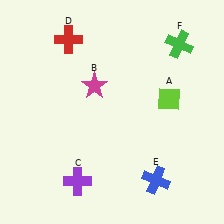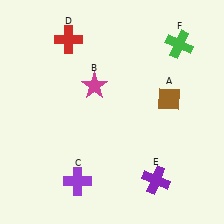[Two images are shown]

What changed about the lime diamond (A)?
In Image 1, A is lime. In Image 2, it changed to brown.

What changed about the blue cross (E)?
In Image 1, E is blue. In Image 2, it changed to purple.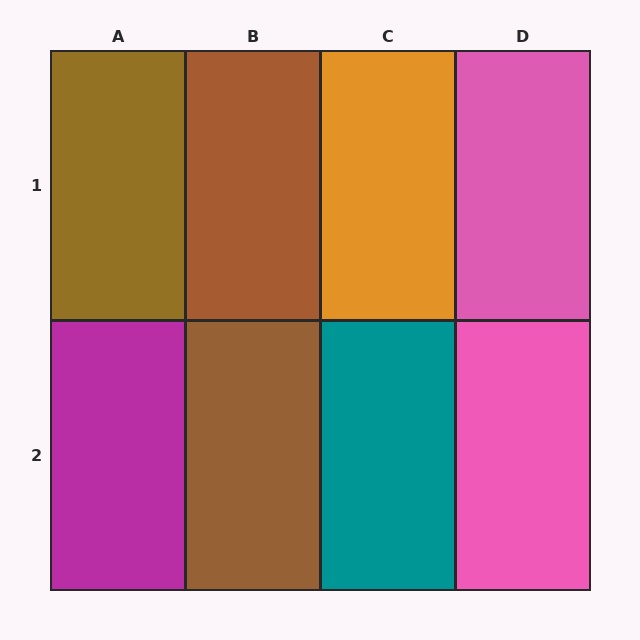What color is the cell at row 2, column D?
Pink.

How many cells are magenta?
1 cell is magenta.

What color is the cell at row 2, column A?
Magenta.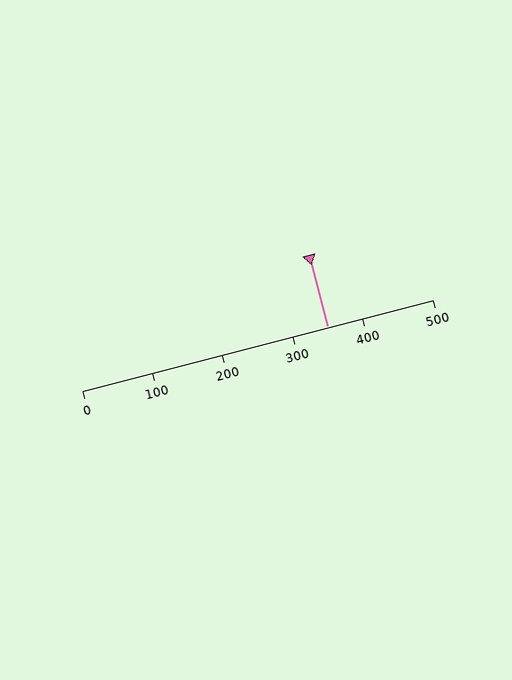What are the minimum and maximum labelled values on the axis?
The axis runs from 0 to 500.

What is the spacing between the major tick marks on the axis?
The major ticks are spaced 100 apart.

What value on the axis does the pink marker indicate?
The marker indicates approximately 350.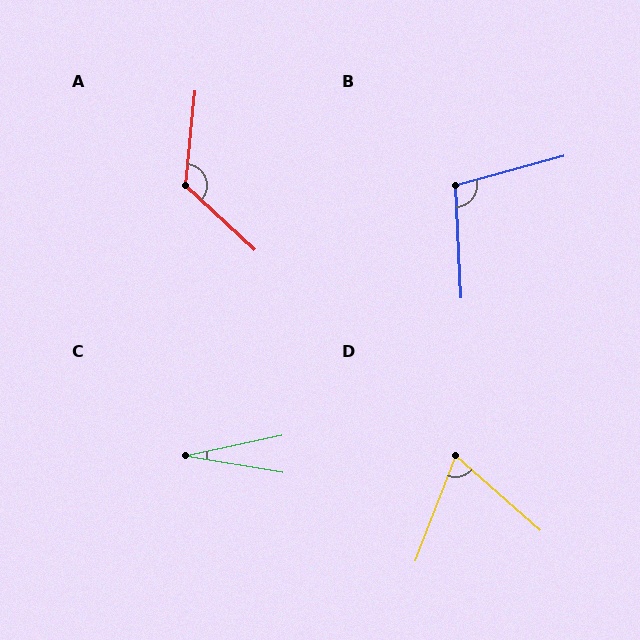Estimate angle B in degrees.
Approximately 103 degrees.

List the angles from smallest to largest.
C (22°), D (70°), B (103°), A (127°).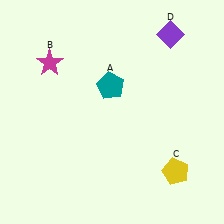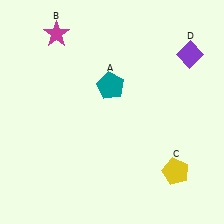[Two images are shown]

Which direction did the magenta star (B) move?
The magenta star (B) moved up.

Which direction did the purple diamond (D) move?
The purple diamond (D) moved down.